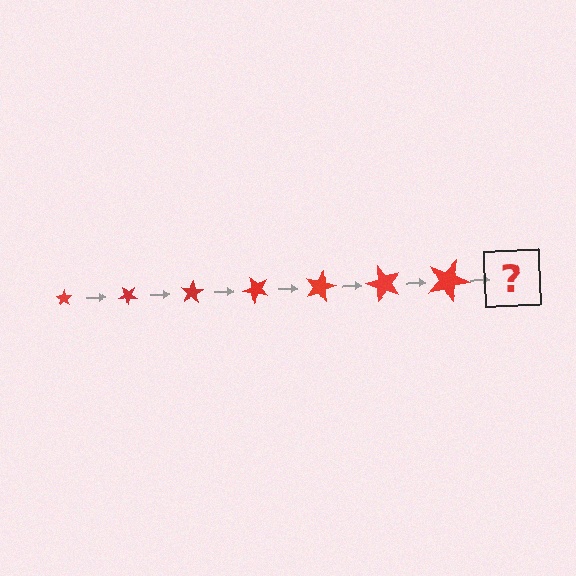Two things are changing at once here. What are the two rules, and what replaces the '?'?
The two rules are that the star grows larger each step and it rotates 40 degrees each step. The '?' should be a star, larger than the previous one and rotated 280 degrees from the start.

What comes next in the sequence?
The next element should be a star, larger than the previous one and rotated 280 degrees from the start.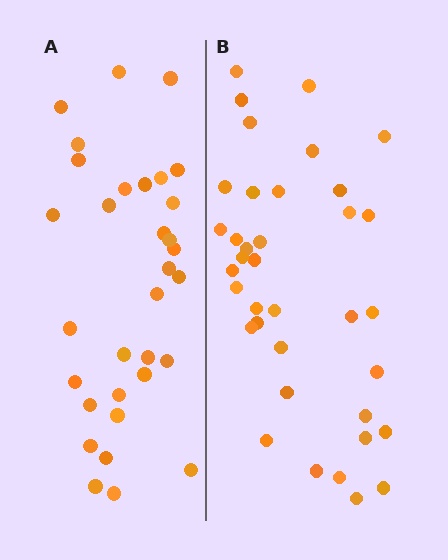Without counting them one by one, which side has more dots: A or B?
Region B (the right region) has more dots.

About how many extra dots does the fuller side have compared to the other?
Region B has about 5 more dots than region A.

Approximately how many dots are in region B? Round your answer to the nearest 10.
About 40 dots. (The exact count is 37, which rounds to 40.)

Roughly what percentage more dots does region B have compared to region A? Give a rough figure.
About 15% more.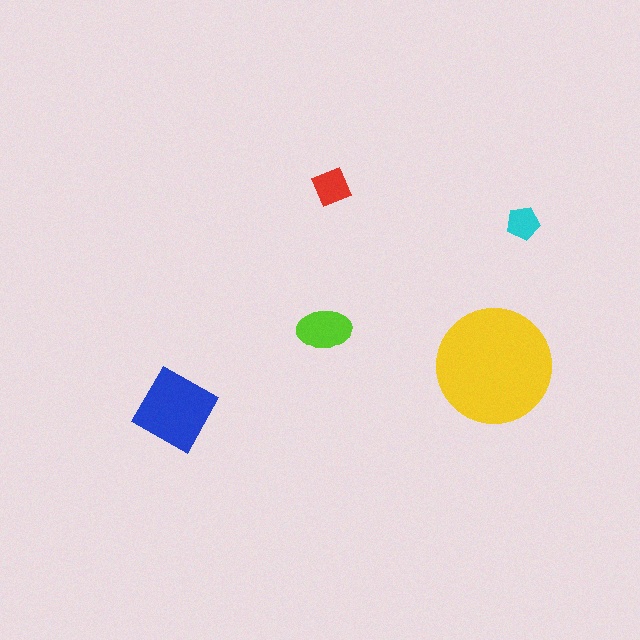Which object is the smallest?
The cyan pentagon.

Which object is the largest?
The yellow circle.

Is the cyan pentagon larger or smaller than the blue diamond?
Smaller.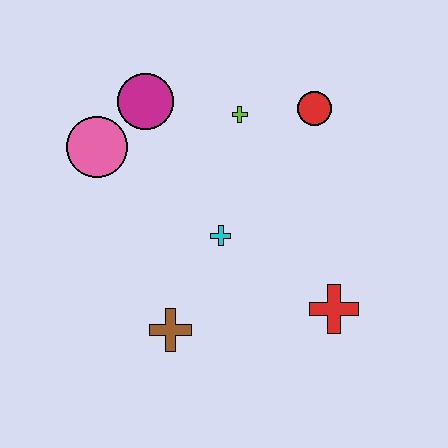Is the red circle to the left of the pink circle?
No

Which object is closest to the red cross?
The cyan cross is closest to the red cross.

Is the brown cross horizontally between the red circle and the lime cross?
No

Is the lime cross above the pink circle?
Yes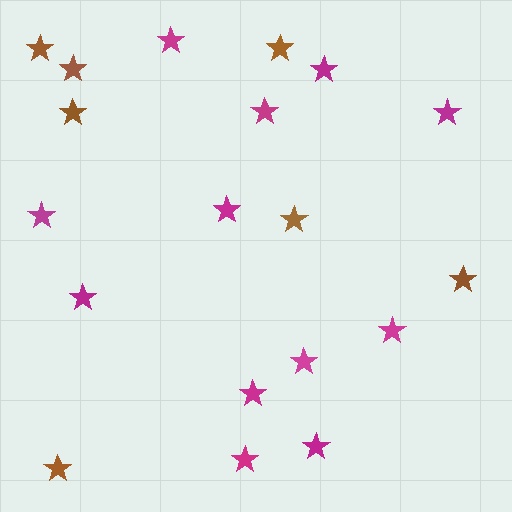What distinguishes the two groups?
There are 2 groups: one group of magenta stars (12) and one group of brown stars (7).